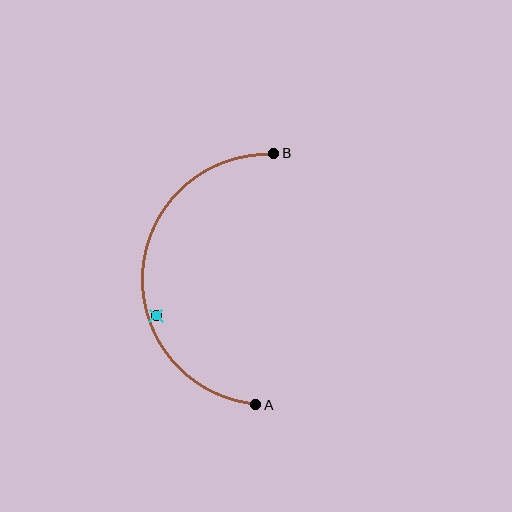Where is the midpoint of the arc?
The arc midpoint is the point on the curve farthest from the straight line joining A and B. It sits to the left of that line.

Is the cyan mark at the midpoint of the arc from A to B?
No — the cyan mark does not lie on the arc at all. It sits slightly inside the curve.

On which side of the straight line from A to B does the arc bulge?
The arc bulges to the left of the straight line connecting A and B.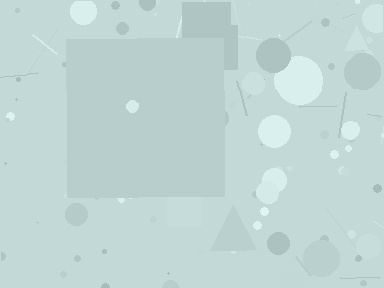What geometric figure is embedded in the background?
A square is embedded in the background.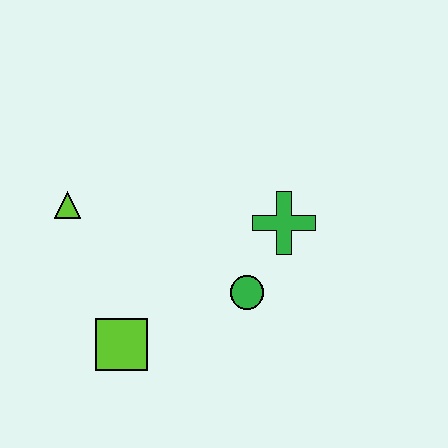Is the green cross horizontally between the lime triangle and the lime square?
No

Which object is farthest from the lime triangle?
The green cross is farthest from the lime triangle.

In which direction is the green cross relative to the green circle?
The green cross is above the green circle.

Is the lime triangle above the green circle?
Yes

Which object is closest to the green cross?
The green circle is closest to the green cross.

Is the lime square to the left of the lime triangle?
No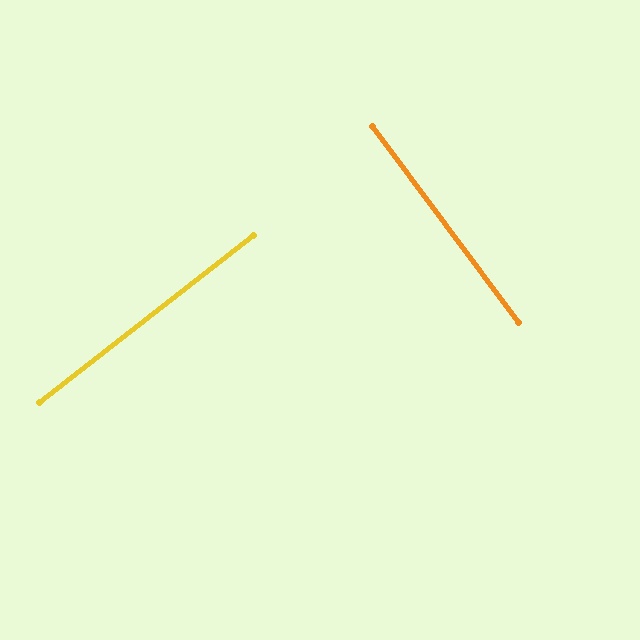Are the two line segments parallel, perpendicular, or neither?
Perpendicular — they meet at approximately 89°.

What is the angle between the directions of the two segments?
Approximately 89 degrees.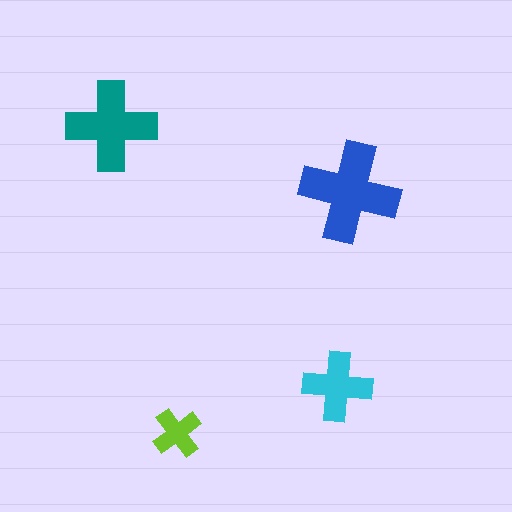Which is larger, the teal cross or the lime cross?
The teal one.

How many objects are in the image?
There are 4 objects in the image.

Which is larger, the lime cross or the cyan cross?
The cyan one.